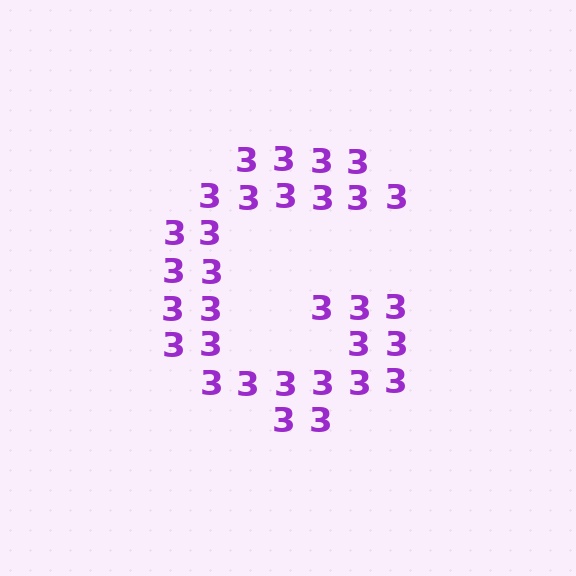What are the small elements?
The small elements are digit 3's.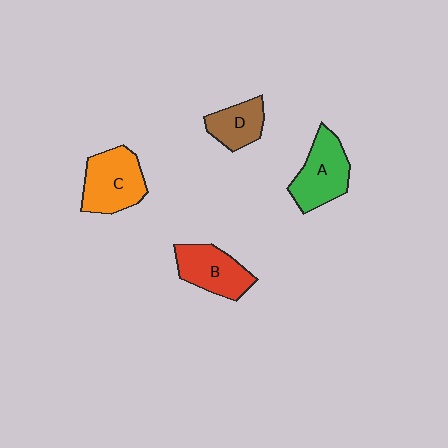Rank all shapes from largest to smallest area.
From largest to smallest: C (orange), A (green), B (red), D (brown).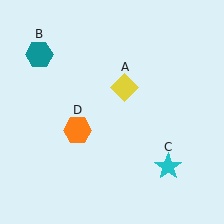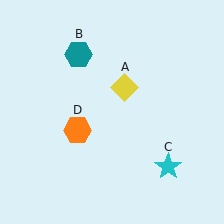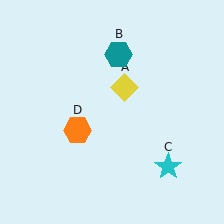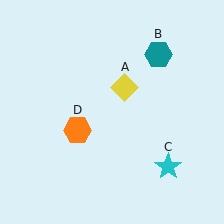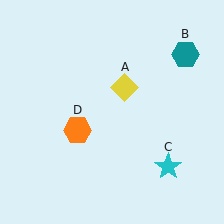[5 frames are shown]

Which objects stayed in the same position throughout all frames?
Yellow diamond (object A) and cyan star (object C) and orange hexagon (object D) remained stationary.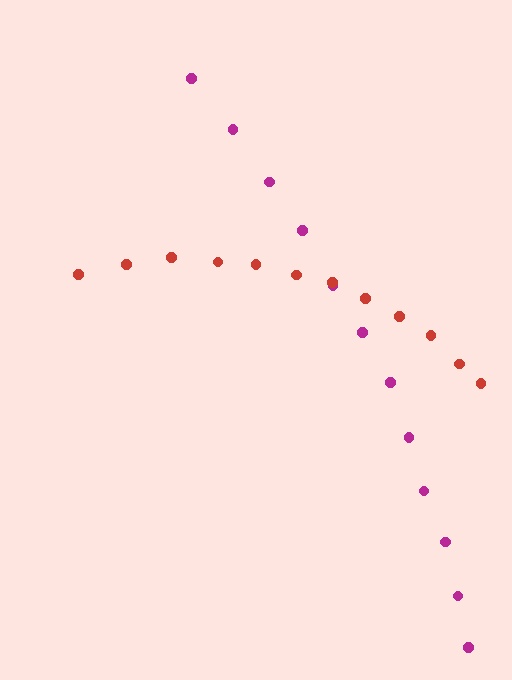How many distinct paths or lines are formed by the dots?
There are 2 distinct paths.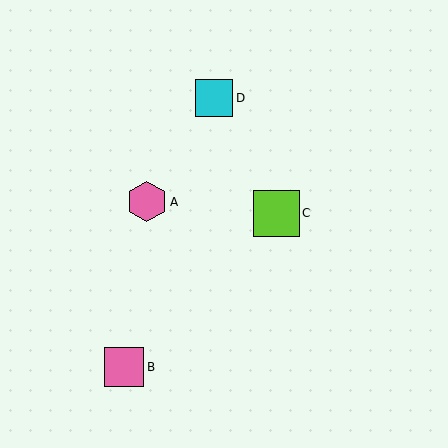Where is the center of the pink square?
The center of the pink square is at (124, 367).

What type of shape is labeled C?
Shape C is a lime square.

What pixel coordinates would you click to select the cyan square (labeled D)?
Click at (214, 98) to select the cyan square D.